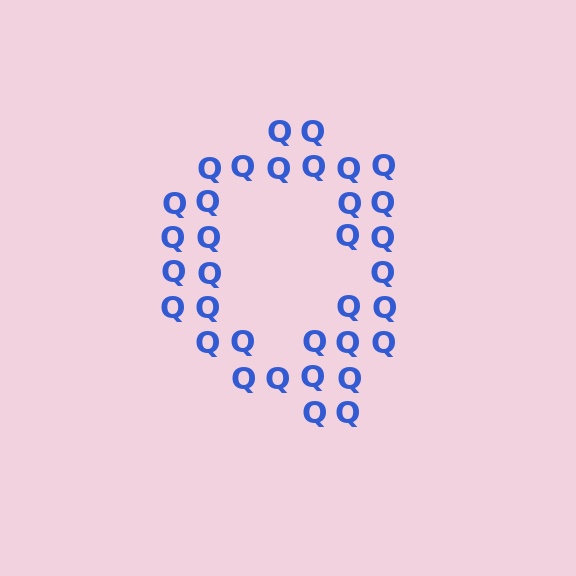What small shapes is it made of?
It is made of small letter Q's.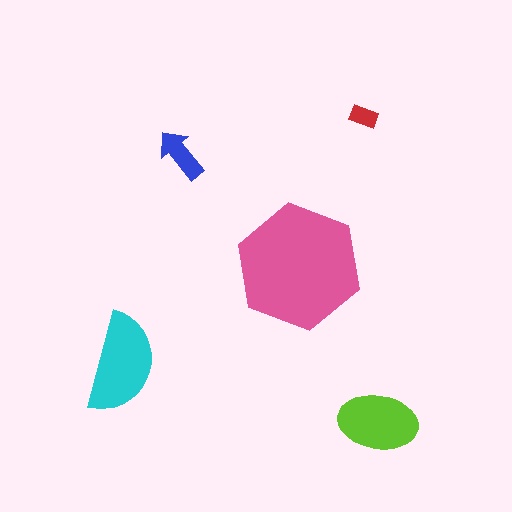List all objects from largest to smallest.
The pink hexagon, the cyan semicircle, the lime ellipse, the blue arrow, the red rectangle.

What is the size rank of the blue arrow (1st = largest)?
4th.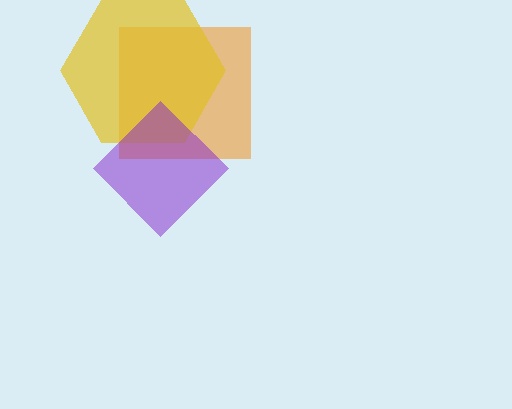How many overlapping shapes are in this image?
There are 3 overlapping shapes in the image.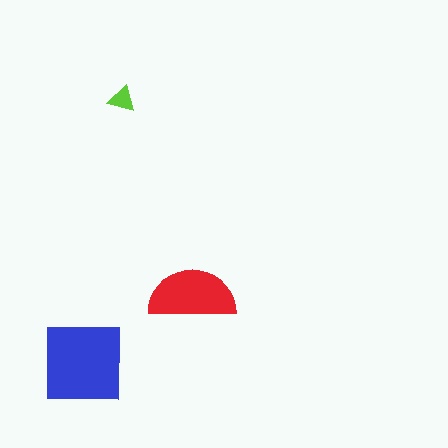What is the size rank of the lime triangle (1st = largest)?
3rd.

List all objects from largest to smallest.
The blue square, the red semicircle, the lime triangle.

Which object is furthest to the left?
The blue square is leftmost.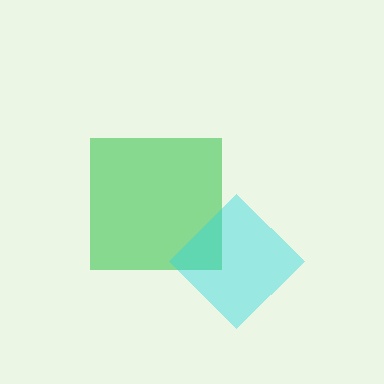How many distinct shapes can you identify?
There are 2 distinct shapes: a green square, a cyan diamond.